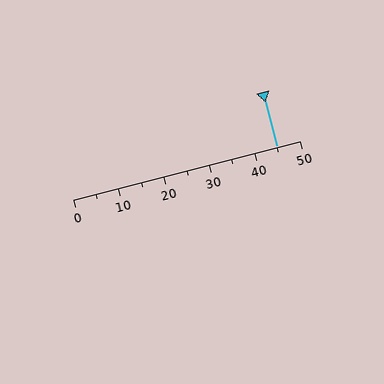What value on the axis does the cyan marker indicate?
The marker indicates approximately 45.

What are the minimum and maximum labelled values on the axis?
The axis runs from 0 to 50.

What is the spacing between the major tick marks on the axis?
The major ticks are spaced 10 apart.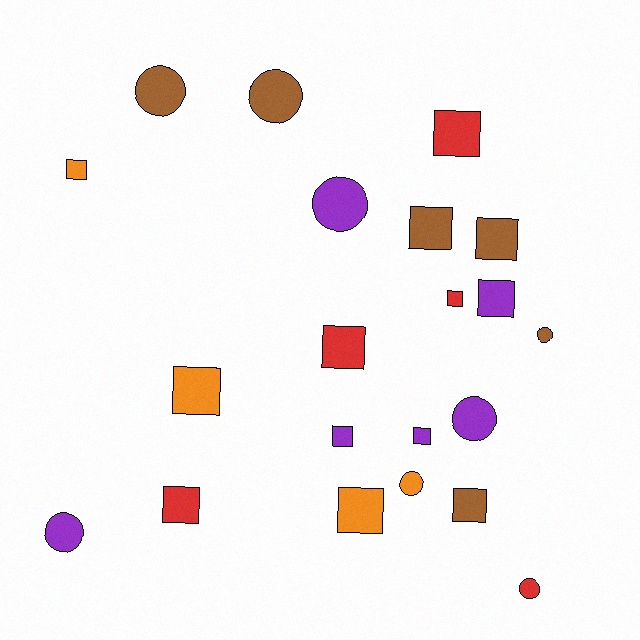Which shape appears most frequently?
Square, with 13 objects.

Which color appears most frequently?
Purple, with 6 objects.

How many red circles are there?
There is 1 red circle.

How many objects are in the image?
There are 21 objects.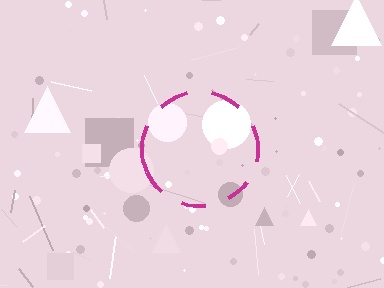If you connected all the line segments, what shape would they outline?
They would outline a circle.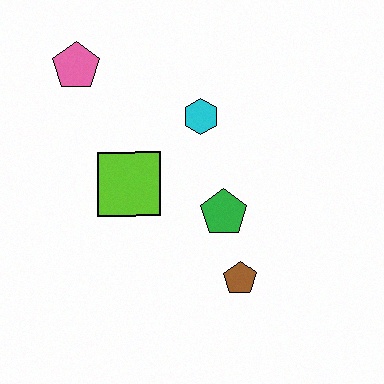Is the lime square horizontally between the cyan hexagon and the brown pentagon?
No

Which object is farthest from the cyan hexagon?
The brown pentagon is farthest from the cyan hexagon.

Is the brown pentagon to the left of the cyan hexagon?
No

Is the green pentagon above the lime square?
No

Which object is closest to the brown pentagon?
The green pentagon is closest to the brown pentagon.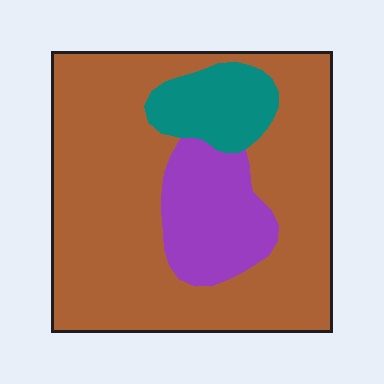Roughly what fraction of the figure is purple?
Purple takes up less than a quarter of the figure.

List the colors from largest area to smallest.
From largest to smallest: brown, purple, teal.